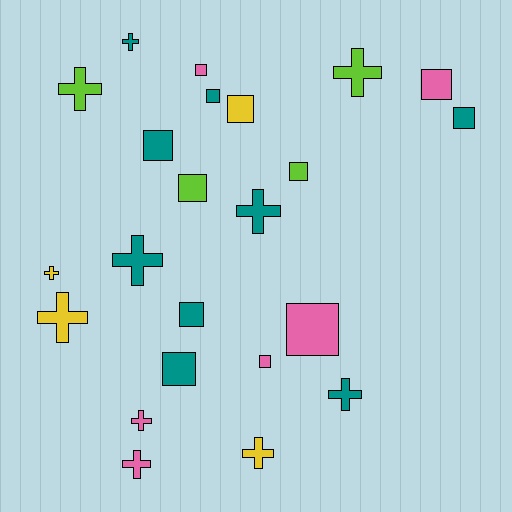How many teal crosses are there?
There are 4 teal crosses.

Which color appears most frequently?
Teal, with 9 objects.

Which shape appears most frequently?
Square, with 12 objects.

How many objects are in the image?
There are 23 objects.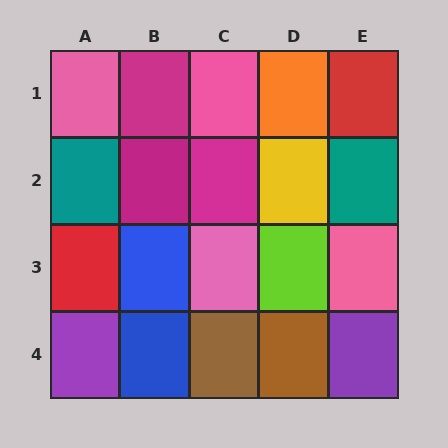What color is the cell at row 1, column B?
Magenta.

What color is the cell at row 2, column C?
Magenta.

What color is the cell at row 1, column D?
Orange.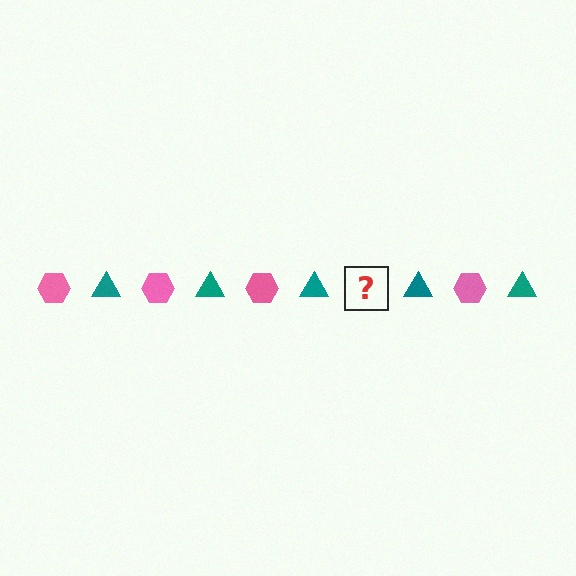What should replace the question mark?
The question mark should be replaced with a pink hexagon.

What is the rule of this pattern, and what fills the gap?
The rule is that the pattern alternates between pink hexagon and teal triangle. The gap should be filled with a pink hexagon.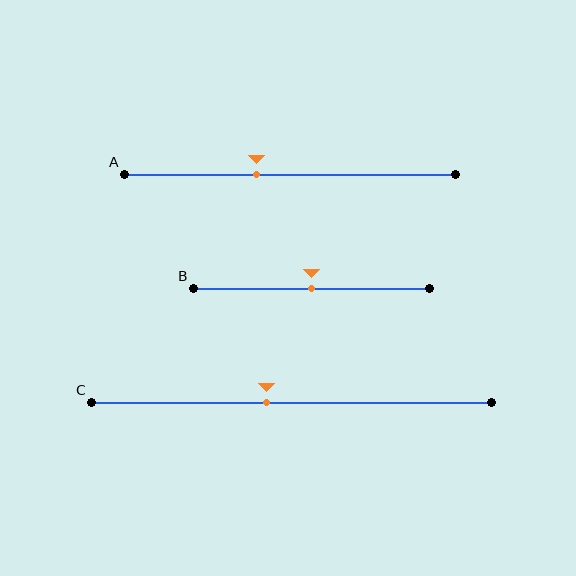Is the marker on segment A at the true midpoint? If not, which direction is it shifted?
No, the marker on segment A is shifted to the left by about 10% of the segment length.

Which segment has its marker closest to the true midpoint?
Segment B has its marker closest to the true midpoint.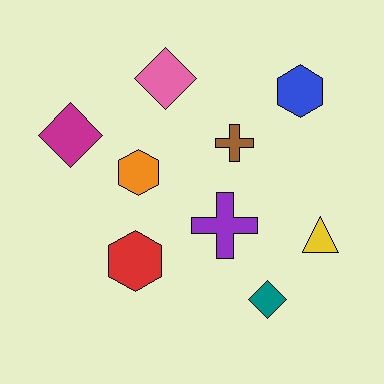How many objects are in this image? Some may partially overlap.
There are 9 objects.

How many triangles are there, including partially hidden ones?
There is 1 triangle.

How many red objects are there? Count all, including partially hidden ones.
There is 1 red object.